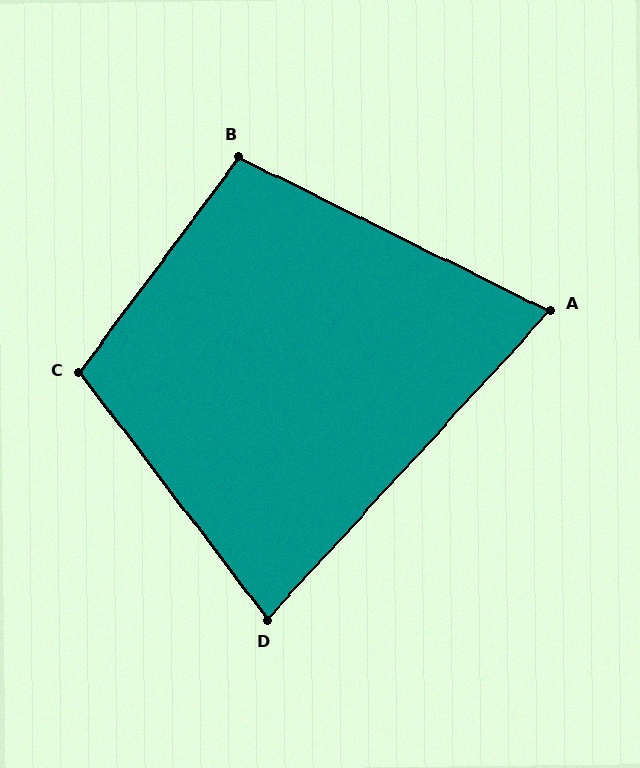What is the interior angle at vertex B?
Approximately 100 degrees (obtuse).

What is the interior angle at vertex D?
Approximately 80 degrees (acute).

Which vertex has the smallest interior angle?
A, at approximately 74 degrees.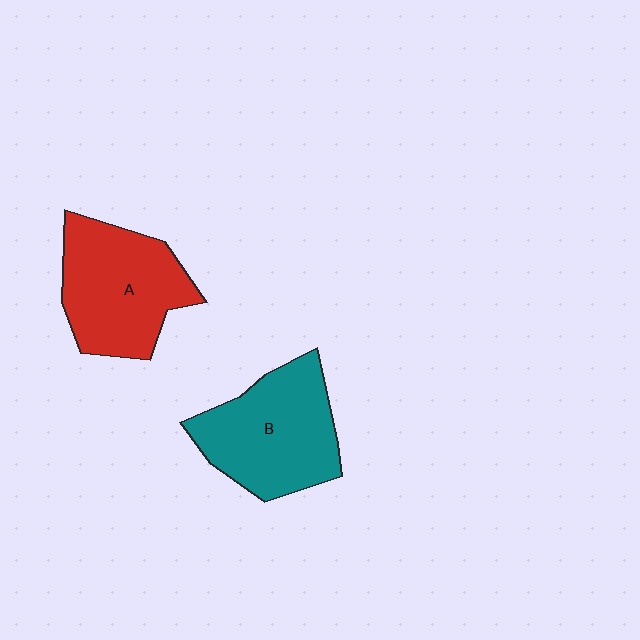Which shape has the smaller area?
Shape A (red).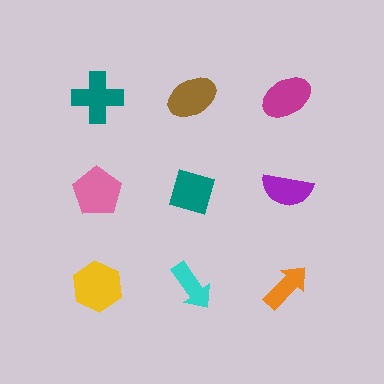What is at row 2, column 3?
A purple semicircle.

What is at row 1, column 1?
A teal cross.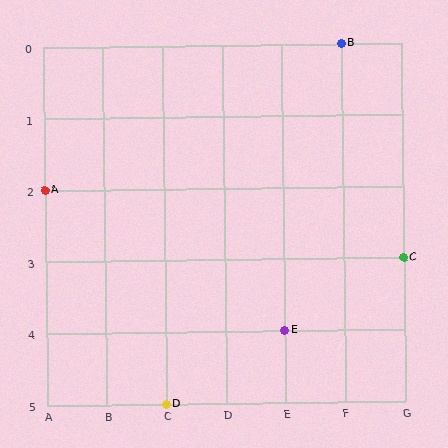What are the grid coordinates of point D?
Point D is at grid coordinates (C, 5).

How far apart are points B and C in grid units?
Points B and C are 1 column and 3 rows apart (about 3.2 grid units diagonally).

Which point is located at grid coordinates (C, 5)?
Point D is at (C, 5).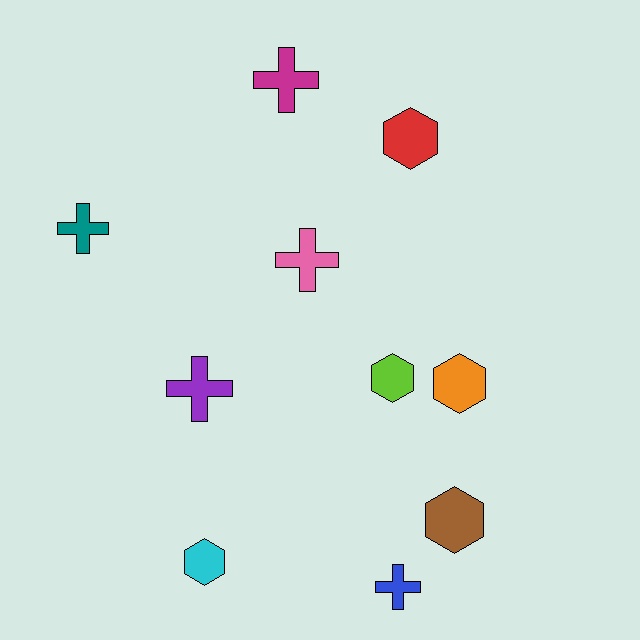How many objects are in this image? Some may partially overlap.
There are 10 objects.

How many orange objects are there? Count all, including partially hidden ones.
There is 1 orange object.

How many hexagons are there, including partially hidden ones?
There are 5 hexagons.